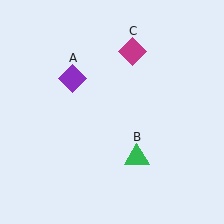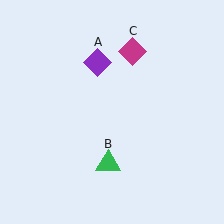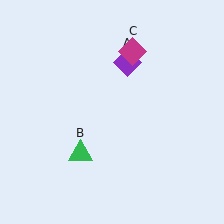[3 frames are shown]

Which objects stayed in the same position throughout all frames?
Magenta diamond (object C) remained stationary.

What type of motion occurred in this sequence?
The purple diamond (object A), green triangle (object B) rotated clockwise around the center of the scene.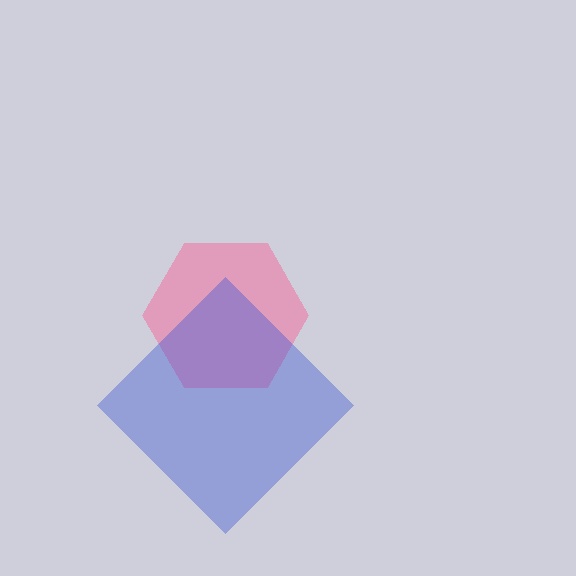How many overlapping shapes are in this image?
There are 2 overlapping shapes in the image.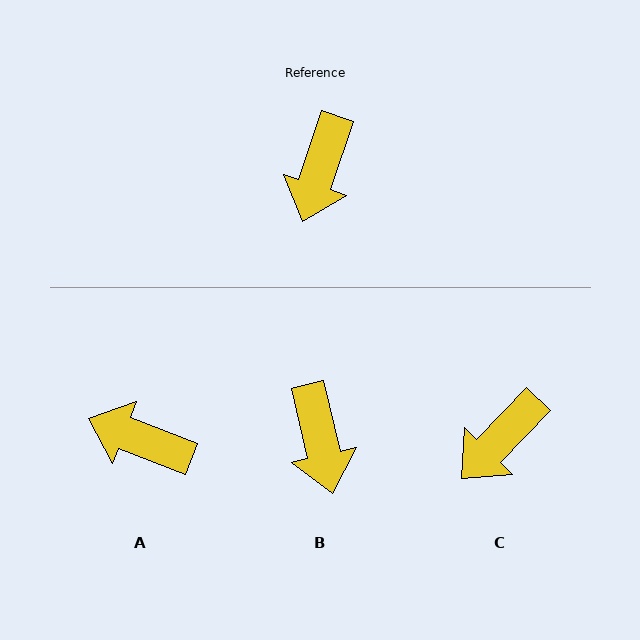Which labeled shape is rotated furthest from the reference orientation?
A, about 93 degrees away.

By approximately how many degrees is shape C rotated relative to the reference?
Approximately 25 degrees clockwise.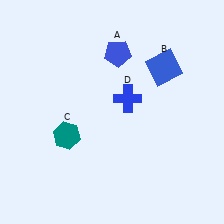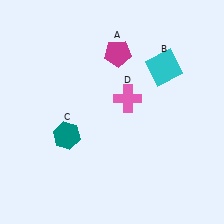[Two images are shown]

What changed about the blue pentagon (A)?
In Image 1, A is blue. In Image 2, it changed to magenta.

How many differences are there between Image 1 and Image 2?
There are 3 differences between the two images.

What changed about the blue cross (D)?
In Image 1, D is blue. In Image 2, it changed to pink.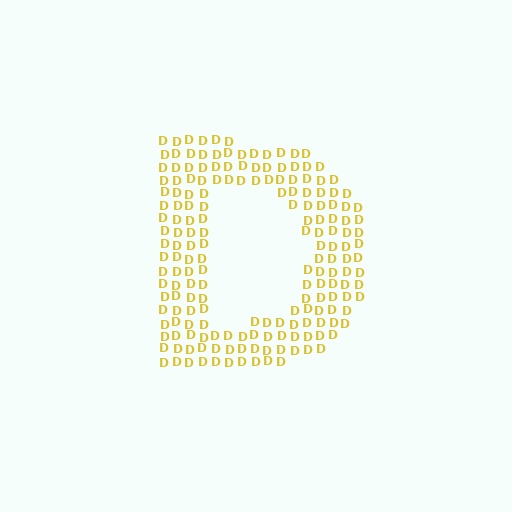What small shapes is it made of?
It is made of small letter D's.